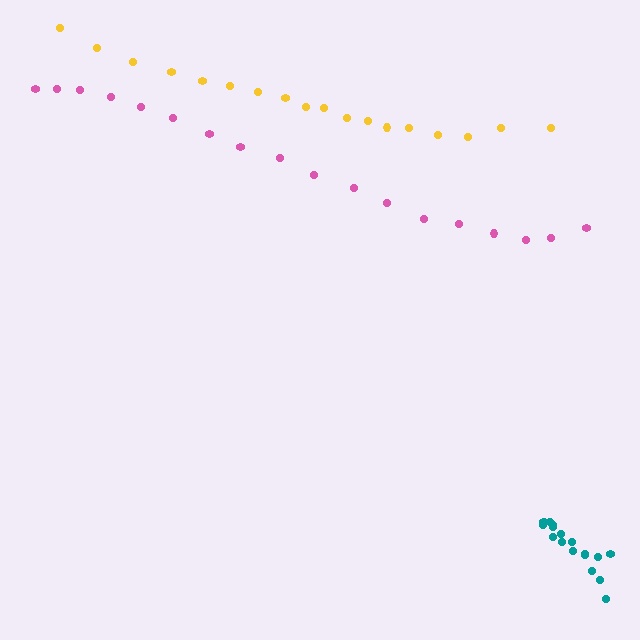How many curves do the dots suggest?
There are 3 distinct paths.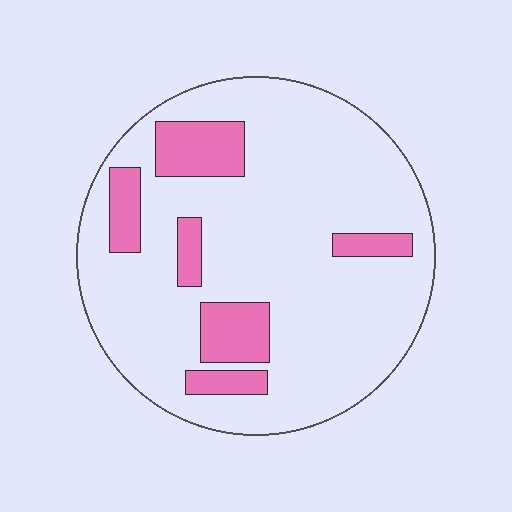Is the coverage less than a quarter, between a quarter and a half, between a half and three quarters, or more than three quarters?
Less than a quarter.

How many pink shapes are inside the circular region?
6.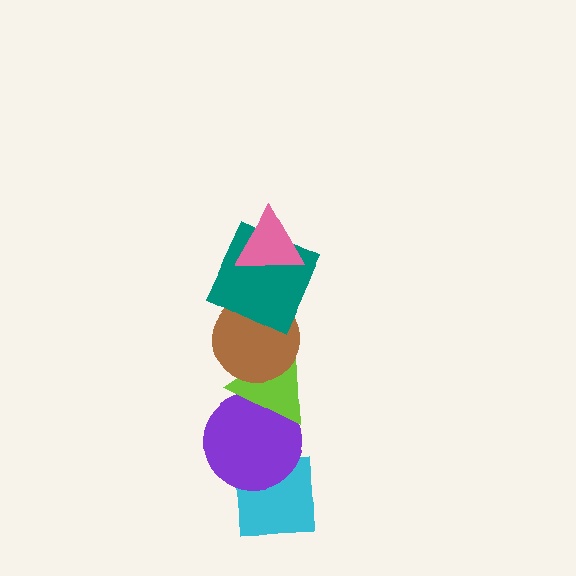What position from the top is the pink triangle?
The pink triangle is 1st from the top.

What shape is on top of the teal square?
The pink triangle is on top of the teal square.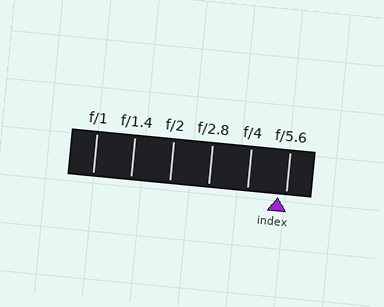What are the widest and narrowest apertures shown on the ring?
The widest aperture shown is f/1 and the narrowest is f/5.6.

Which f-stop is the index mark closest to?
The index mark is closest to f/5.6.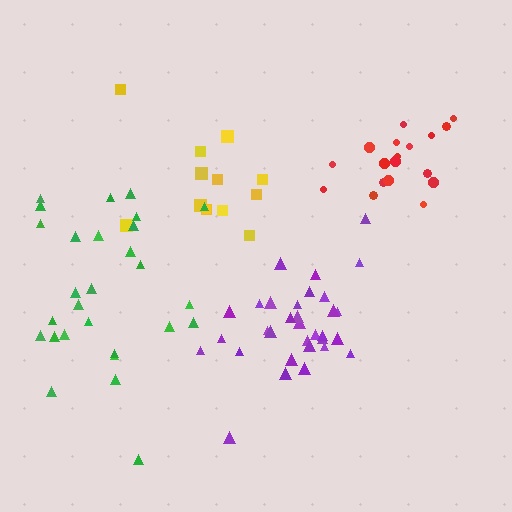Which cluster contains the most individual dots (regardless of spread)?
Purple (32).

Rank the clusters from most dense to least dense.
purple, red, yellow, green.